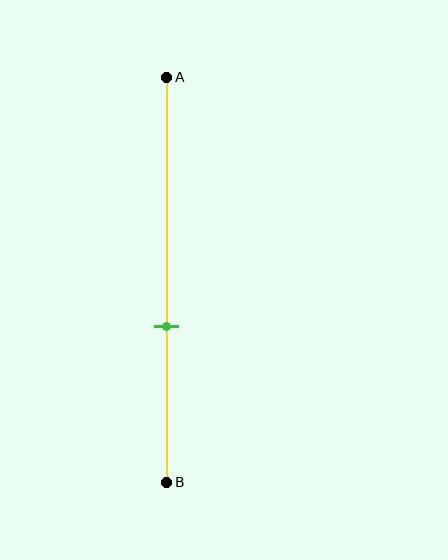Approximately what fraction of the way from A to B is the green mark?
The green mark is approximately 60% of the way from A to B.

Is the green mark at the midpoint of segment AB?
No, the mark is at about 60% from A, not at the 50% midpoint.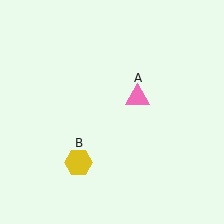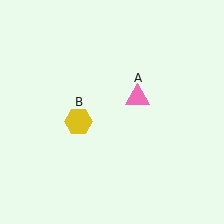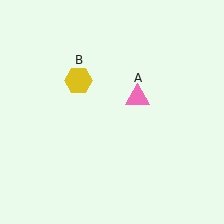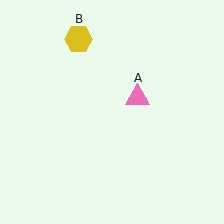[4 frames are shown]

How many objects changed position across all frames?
1 object changed position: yellow hexagon (object B).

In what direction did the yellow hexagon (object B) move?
The yellow hexagon (object B) moved up.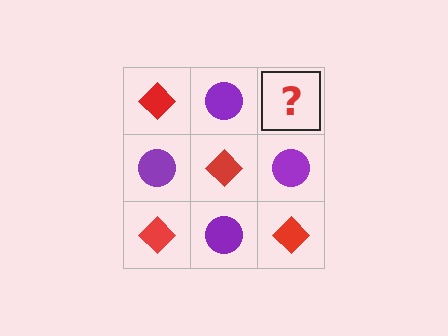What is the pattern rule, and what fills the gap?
The rule is that it alternates red diamond and purple circle in a checkerboard pattern. The gap should be filled with a red diamond.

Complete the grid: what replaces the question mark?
The question mark should be replaced with a red diamond.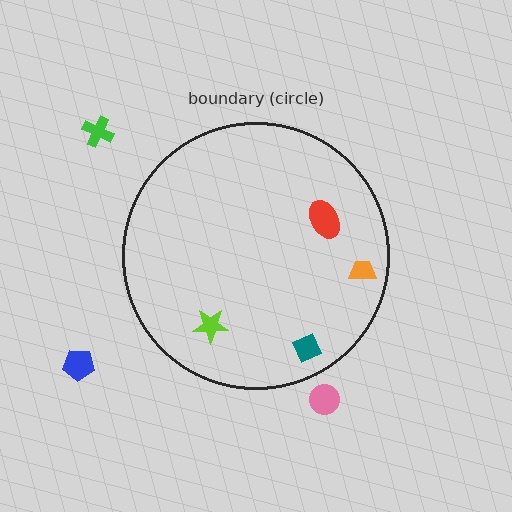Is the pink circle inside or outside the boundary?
Outside.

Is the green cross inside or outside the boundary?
Outside.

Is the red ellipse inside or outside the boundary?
Inside.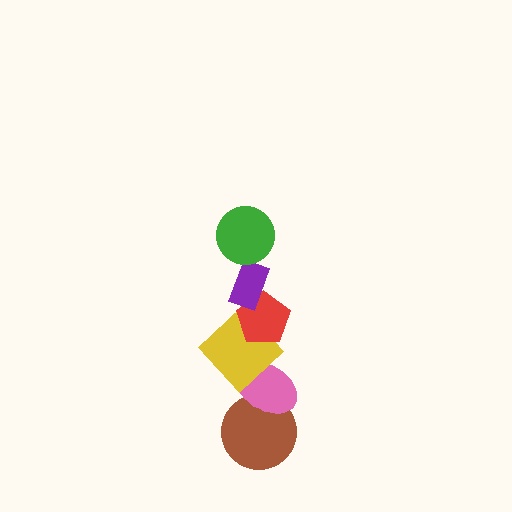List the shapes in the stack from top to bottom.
From top to bottom: the green circle, the purple rectangle, the red pentagon, the yellow diamond, the pink ellipse, the brown circle.